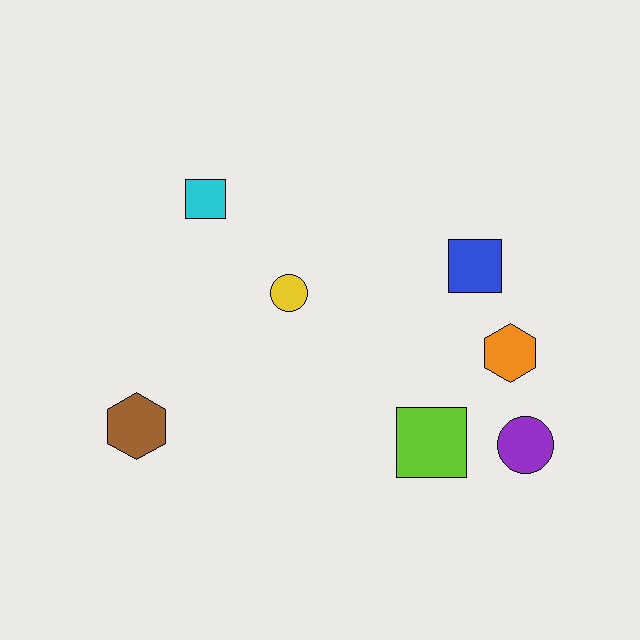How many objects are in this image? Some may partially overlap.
There are 7 objects.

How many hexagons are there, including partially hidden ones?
There are 2 hexagons.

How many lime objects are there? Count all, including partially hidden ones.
There is 1 lime object.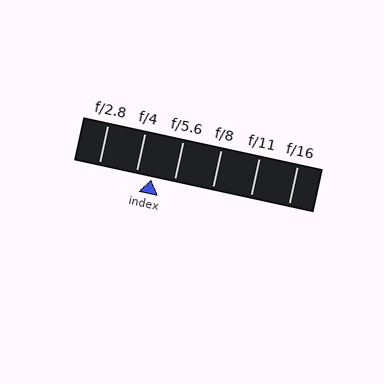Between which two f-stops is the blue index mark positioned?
The index mark is between f/4 and f/5.6.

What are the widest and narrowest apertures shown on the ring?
The widest aperture shown is f/2.8 and the narrowest is f/16.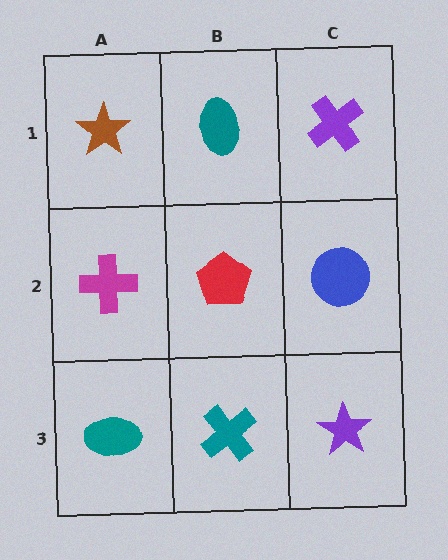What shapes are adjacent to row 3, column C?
A blue circle (row 2, column C), a teal cross (row 3, column B).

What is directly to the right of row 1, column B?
A purple cross.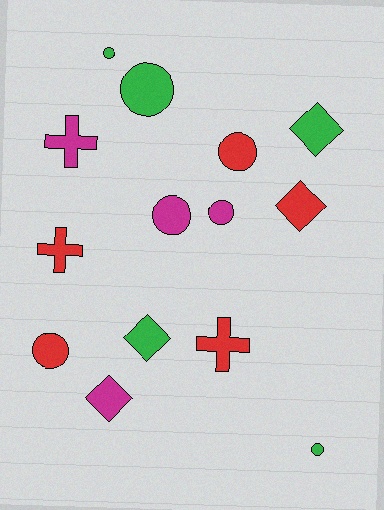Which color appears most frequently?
Red, with 5 objects.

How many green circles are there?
There are 3 green circles.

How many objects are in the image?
There are 14 objects.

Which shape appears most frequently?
Circle, with 7 objects.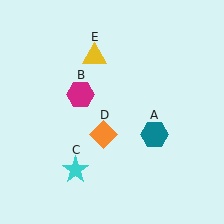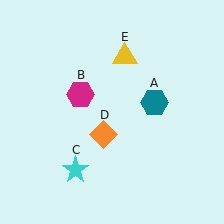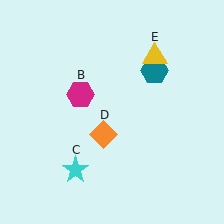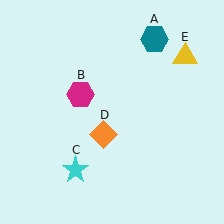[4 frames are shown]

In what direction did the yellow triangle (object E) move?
The yellow triangle (object E) moved right.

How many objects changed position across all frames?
2 objects changed position: teal hexagon (object A), yellow triangle (object E).